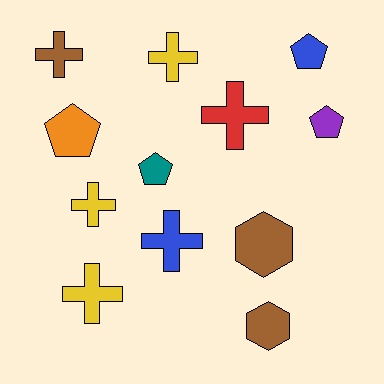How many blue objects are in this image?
There are 2 blue objects.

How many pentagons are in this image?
There are 4 pentagons.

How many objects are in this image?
There are 12 objects.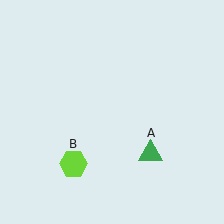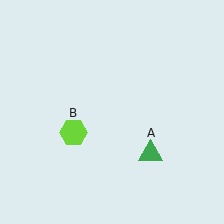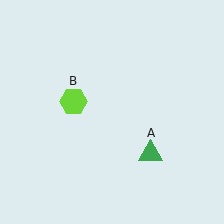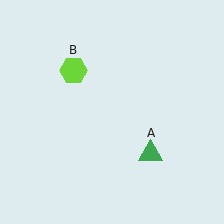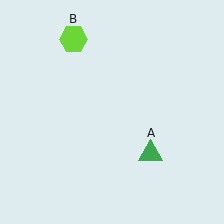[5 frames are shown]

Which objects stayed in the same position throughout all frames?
Green triangle (object A) remained stationary.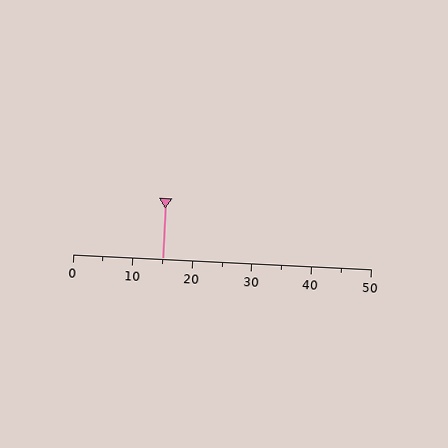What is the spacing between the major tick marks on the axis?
The major ticks are spaced 10 apart.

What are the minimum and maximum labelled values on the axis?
The axis runs from 0 to 50.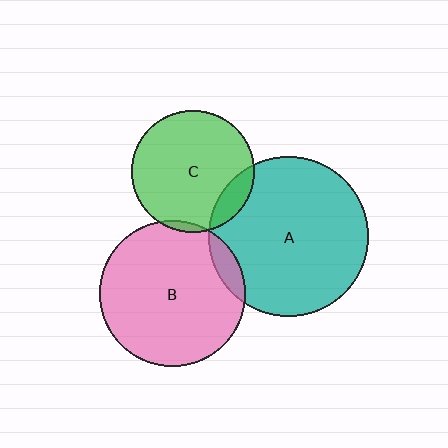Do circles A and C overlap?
Yes.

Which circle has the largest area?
Circle A (teal).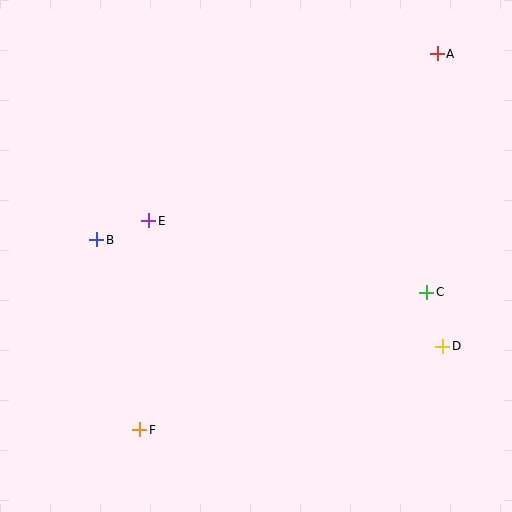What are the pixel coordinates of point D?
Point D is at (443, 346).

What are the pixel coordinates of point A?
Point A is at (437, 54).